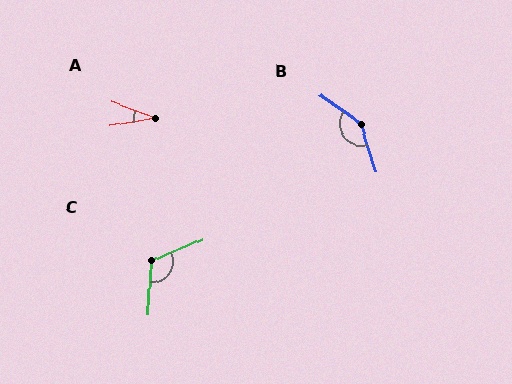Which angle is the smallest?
A, at approximately 30 degrees.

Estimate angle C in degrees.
Approximately 117 degrees.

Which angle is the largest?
B, at approximately 142 degrees.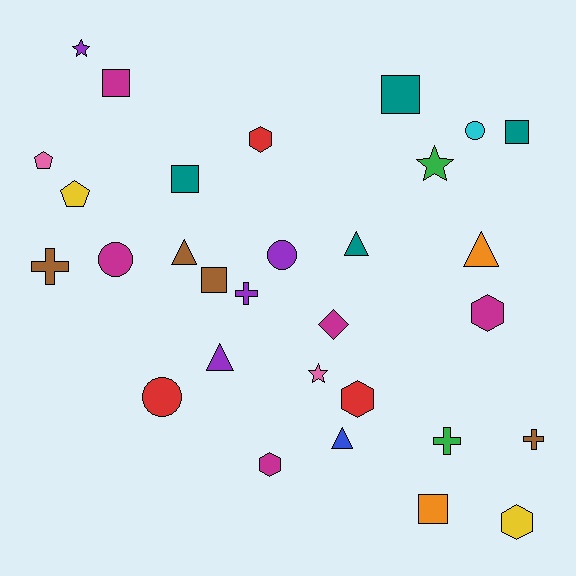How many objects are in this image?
There are 30 objects.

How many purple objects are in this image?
There are 4 purple objects.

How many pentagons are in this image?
There are 2 pentagons.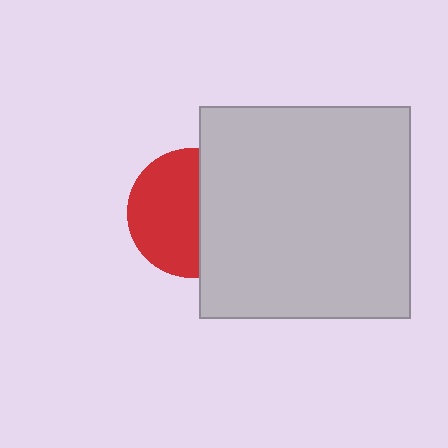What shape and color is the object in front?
The object in front is a light gray square.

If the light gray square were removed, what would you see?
You would see the complete red circle.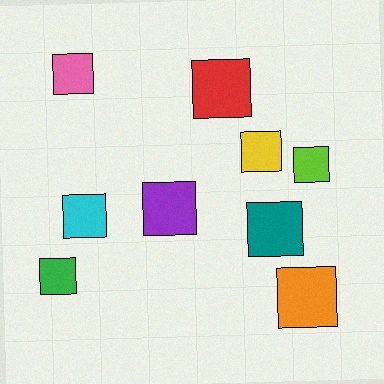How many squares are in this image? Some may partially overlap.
There are 9 squares.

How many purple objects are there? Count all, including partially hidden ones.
There is 1 purple object.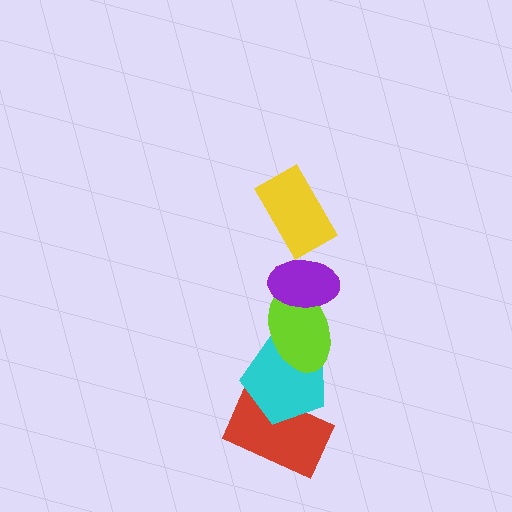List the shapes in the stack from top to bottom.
From top to bottom: the yellow rectangle, the purple ellipse, the lime ellipse, the cyan pentagon, the red rectangle.